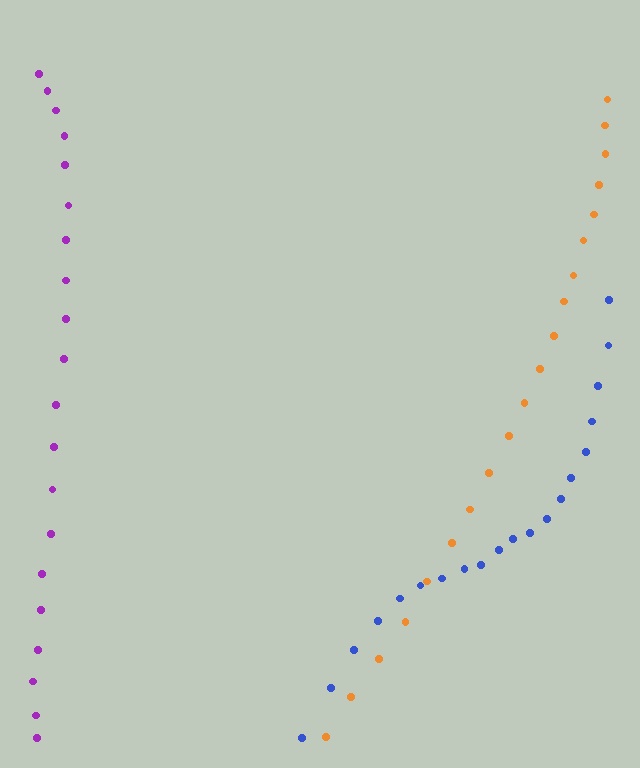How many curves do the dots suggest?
There are 3 distinct paths.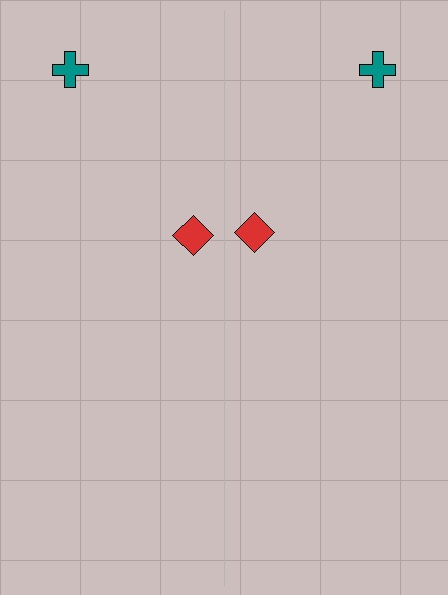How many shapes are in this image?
There are 4 shapes in this image.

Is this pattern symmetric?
Yes, this pattern has bilateral (reflection) symmetry.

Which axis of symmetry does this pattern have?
The pattern has a vertical axis of symmetry running through the center of the image.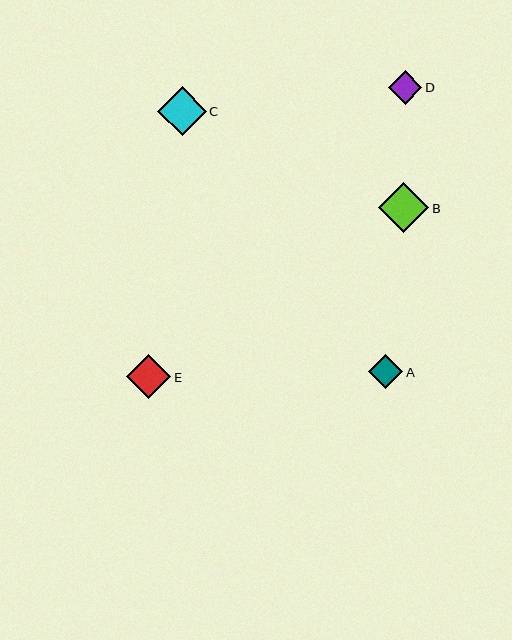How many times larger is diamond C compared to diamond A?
Diamond C is approximately 1.4 times the size of diamond A.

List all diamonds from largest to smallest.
From largest to smallest: B, C, E, A, D.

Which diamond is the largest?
Diamond B is the largest with a size of approximately 51 pixels.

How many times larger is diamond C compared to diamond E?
Diamond C is approximately 1.1 times the size of diamond E.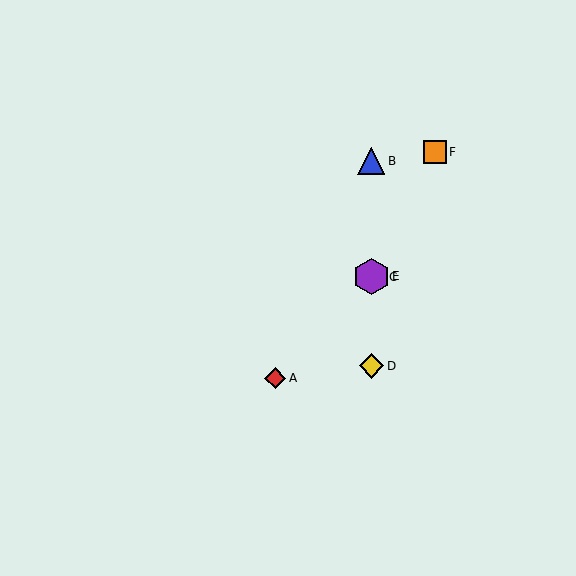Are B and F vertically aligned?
No, B is at x≈371 and F is at x≈435.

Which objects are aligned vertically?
Objects B, C, D, E are aligned vertically.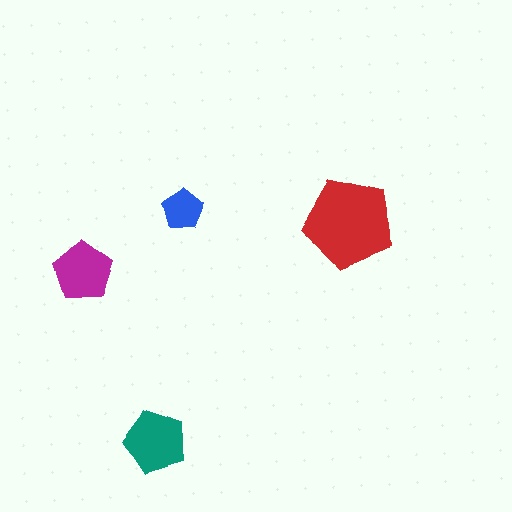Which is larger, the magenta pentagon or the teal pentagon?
The teal one.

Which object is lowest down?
The teal pentagon is bottommost.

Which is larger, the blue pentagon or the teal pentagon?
The teal one.